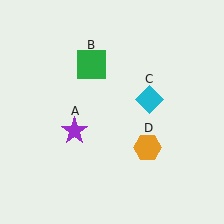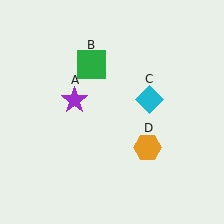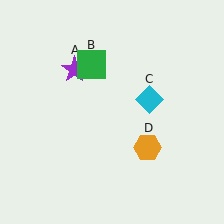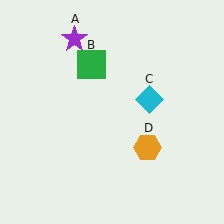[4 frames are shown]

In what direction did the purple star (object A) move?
The purple star (object A) moved up.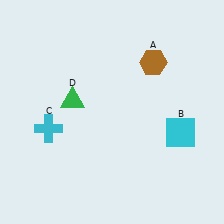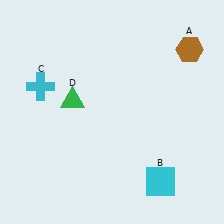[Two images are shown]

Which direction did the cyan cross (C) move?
The cyan cross (C) moved up.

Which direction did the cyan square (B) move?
The cyan square (B) moved down.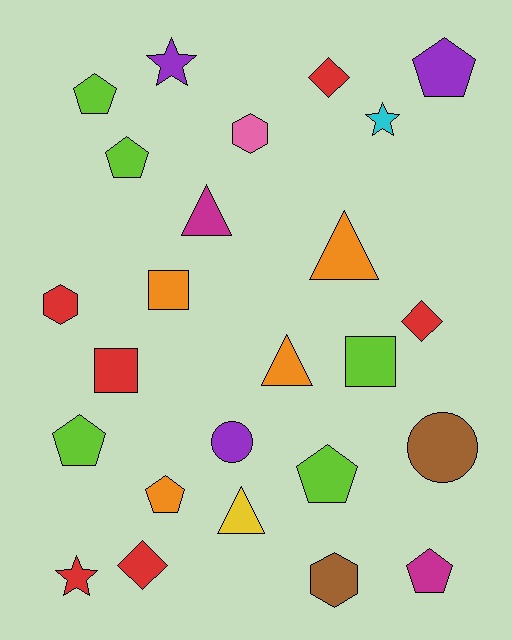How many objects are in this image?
There are 25 objects.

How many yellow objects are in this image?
There is 1 yellow object.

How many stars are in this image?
There are 3 stars.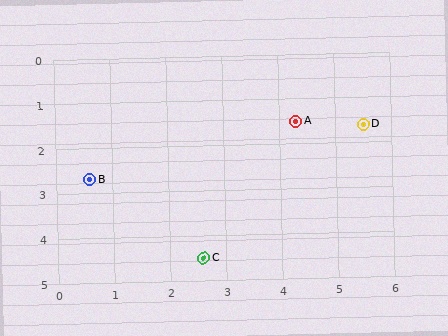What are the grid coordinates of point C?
Point C is at approximately (2.6, 4.5).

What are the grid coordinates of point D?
Point D is at approximately (5.5, 1.6).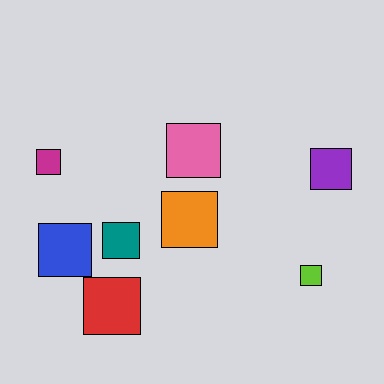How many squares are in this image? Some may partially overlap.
There are 8 squares.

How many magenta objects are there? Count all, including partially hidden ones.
There is 1 magenta object.